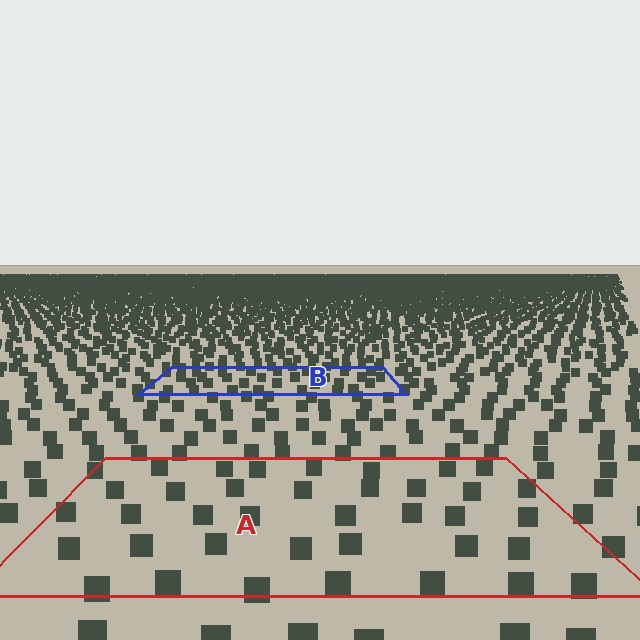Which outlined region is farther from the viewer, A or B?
Region B is farther from the viewer — the texture elements inside it appear smaller and more densely packed.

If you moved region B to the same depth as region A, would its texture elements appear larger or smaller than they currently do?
They would appear larger. At a closer depth, the same texture elements are projected at a bigger on-screen size.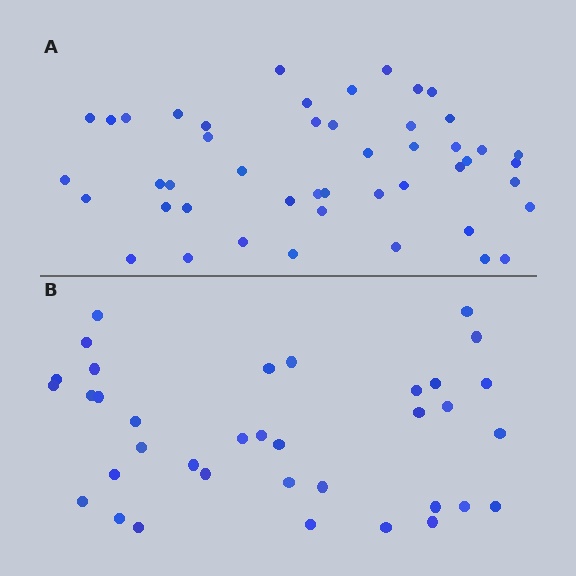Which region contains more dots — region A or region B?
Region A (the top region) has more dots.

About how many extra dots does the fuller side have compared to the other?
Region A has roughly 12 or so more dots than region B.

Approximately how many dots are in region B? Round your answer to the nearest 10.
About 40 dots. (The exact count is 36, which rounds to 40.)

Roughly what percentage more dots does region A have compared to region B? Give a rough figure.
About 30% more.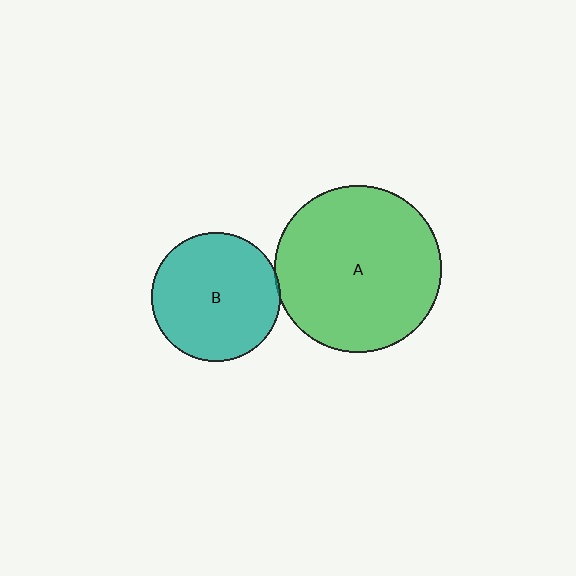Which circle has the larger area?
Circle A (green).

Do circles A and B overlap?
Yes.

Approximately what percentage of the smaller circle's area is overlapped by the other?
Approximately 5%.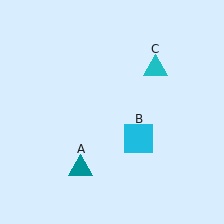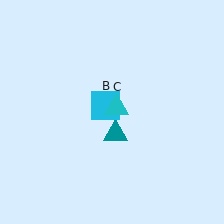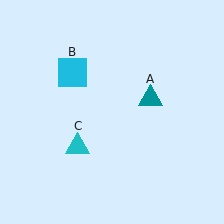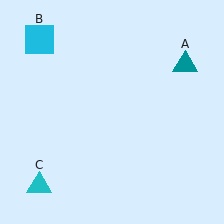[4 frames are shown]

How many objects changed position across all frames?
3 objects changed position: teal triangle (object A), cyan square (object B), cyan triangle (object C).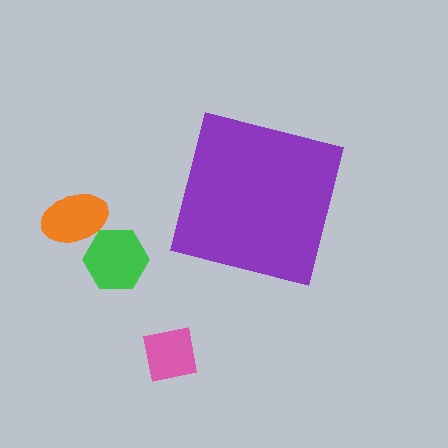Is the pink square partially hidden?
No, the pink square is fully visible.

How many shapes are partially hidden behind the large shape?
0 shapes are partially hidden.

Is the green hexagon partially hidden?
No, the green hexagon is fully visible.